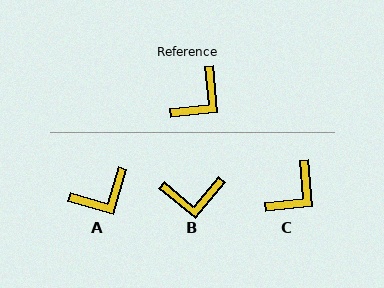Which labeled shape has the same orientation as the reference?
C.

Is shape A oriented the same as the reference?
No, it is off by about 22 degrees.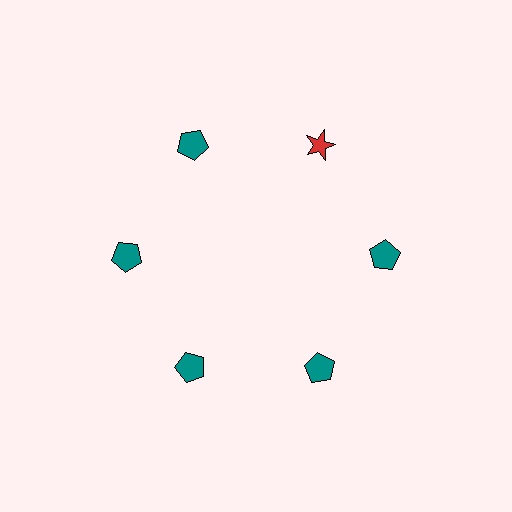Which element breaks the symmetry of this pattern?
The red star at roughly the 1 o'clock position breaks the symmetry. All other shapes are teal pentagons.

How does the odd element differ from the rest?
It differs in both color (red instead of teal) and shape (star instead of pentagon).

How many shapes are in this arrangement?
There are 6 shapes arranged in a ring pattern.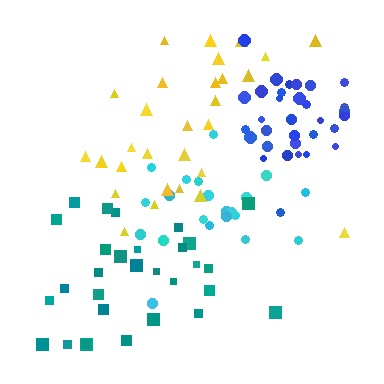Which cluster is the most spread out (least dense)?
Yellow.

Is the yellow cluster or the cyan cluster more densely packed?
Cyan.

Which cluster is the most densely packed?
Blue.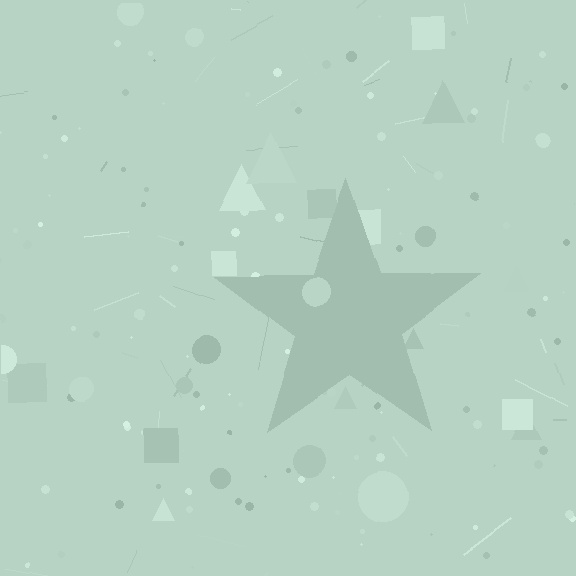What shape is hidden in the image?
A star is hidden in the image.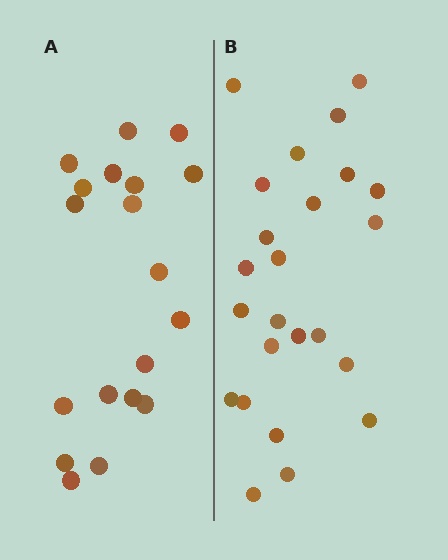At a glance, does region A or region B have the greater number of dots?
Region B (the right region) has more dots.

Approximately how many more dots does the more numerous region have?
Region B has about 5 more dots than region A.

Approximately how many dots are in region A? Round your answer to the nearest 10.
About 20 dots. (The exact count is 19, which rounds to 20.)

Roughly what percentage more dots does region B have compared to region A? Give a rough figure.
About 25% more.